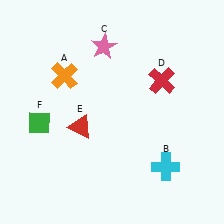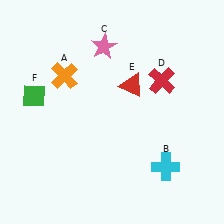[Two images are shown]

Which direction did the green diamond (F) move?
The green diamond (F) moved up.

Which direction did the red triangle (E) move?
The red triangle (E) moved right.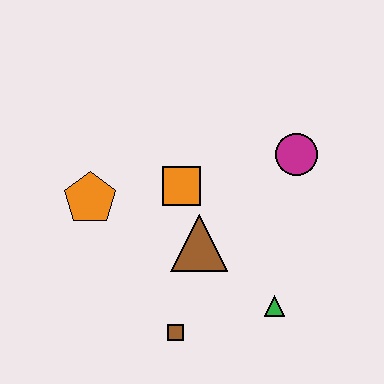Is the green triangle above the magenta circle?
No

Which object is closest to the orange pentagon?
The orange square is closest to the orange pentagon.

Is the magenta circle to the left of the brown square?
No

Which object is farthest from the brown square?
The magenta circle is farthest from the brown square.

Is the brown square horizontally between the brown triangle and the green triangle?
No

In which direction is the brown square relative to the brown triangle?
The brown square is below the brown triangle.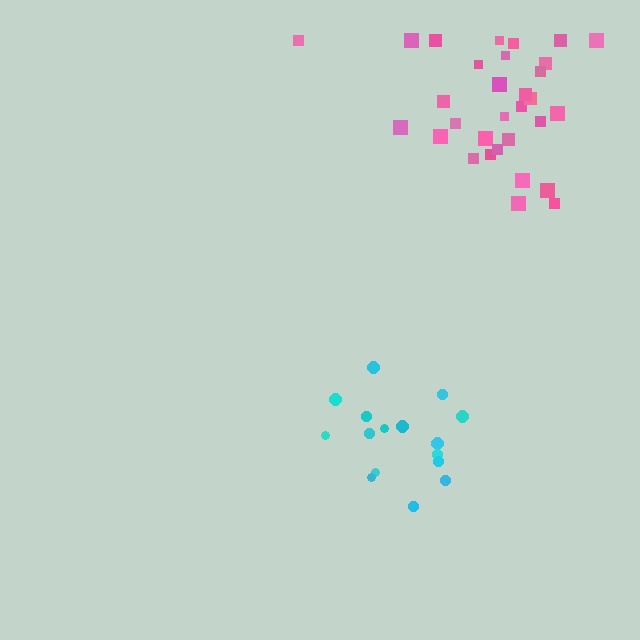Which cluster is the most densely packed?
Cyan.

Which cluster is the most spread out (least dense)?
Pink.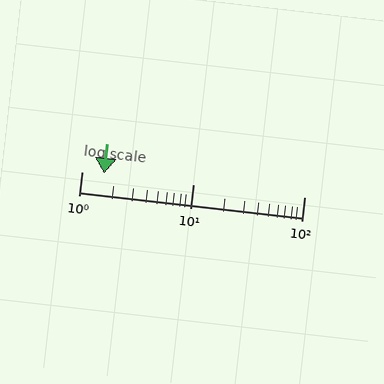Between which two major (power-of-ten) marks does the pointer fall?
The pointer is between 1 and 10.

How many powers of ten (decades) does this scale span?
The scale spans 2 decades, from 1 to 100.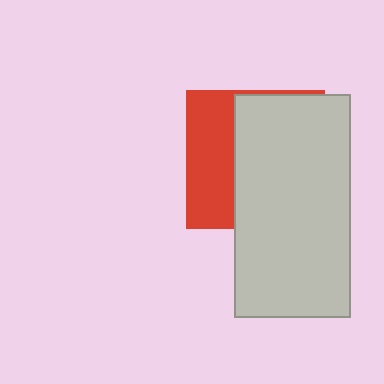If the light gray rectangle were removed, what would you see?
You would see the complete red square.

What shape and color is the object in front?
The object in front is a light gray rectangle.